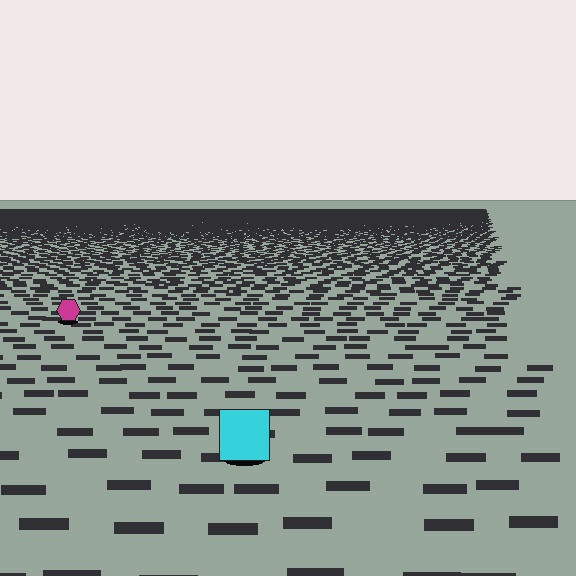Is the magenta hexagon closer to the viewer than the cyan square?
No. The cyan square is closer — you can tell from the texture gradient: the ground texture is coarser near it.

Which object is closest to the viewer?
The cyan square is closest. The texture marks near it are larger and more spread out.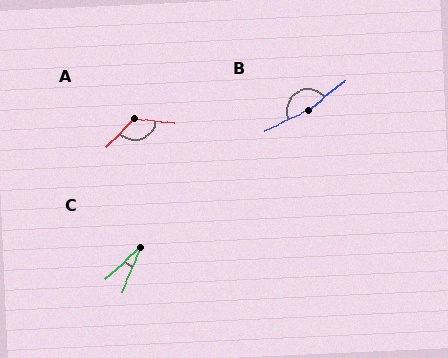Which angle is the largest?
B, at approximately 166 degrees.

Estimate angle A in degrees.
Approximately 128 degrees.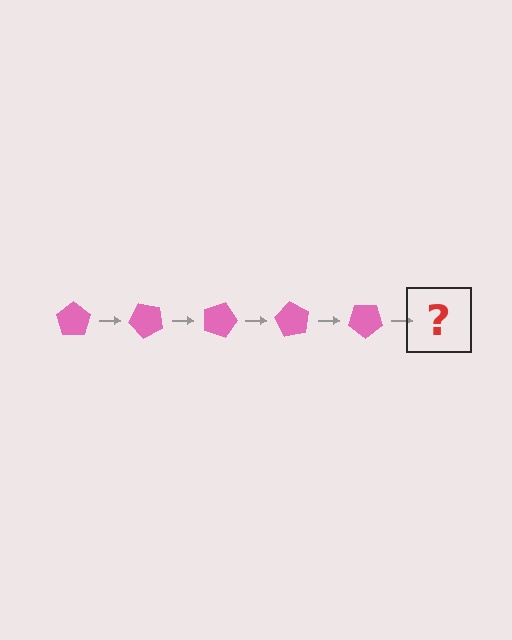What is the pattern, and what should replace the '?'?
The pattern is that the pentagon rotates 45 degrees each step. The '?' should be a pink pentagon rotated 225 degrees.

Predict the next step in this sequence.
The next step is a pink pentagon rotated 225 degrees.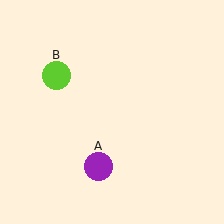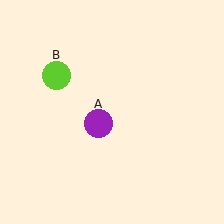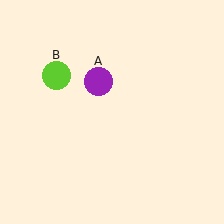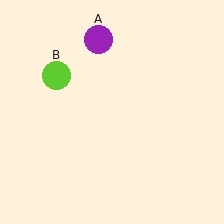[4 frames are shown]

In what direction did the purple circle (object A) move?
The purple circle (object A) moved up.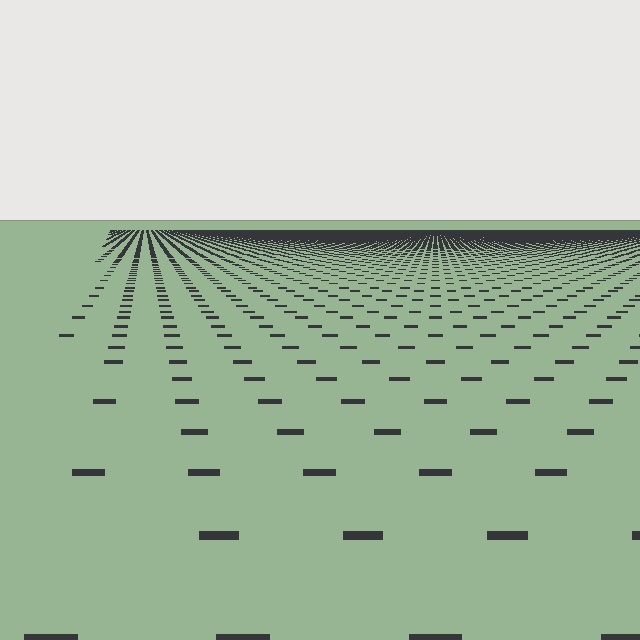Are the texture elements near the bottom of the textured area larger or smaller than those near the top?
Larger. Near the bottom, elements are closer to the viewer and appear at a bigger on-screen size.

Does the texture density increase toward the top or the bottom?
Density increases toward the top.